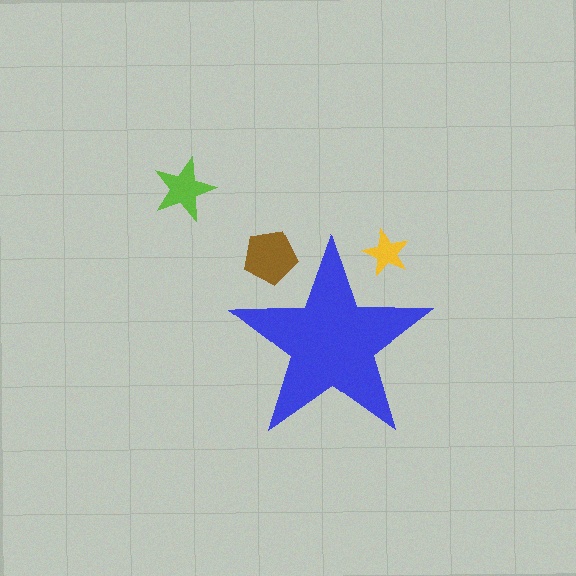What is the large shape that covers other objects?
A blue star.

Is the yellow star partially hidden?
Yes, the yellow star is partially hidden behind the blue star.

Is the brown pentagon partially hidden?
Yes, the brown pentagon is partially hidden behind the blue star.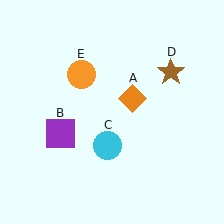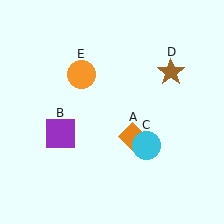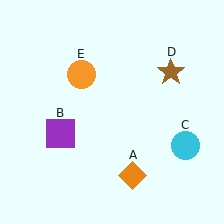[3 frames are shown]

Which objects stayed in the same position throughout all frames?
Purple square (object B) and brown star (object D) and orange circle (object E) remained stationary.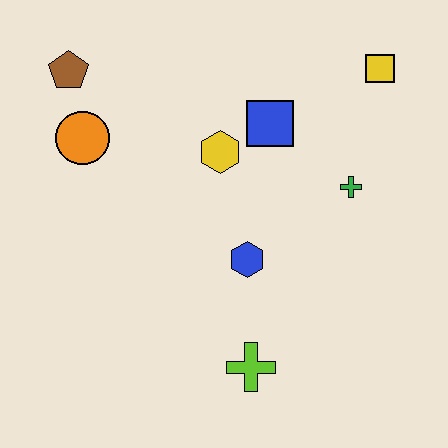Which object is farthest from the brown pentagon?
The lime cross is farthest from the brown pentagon.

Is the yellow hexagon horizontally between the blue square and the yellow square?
No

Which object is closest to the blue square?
The yellow hexagon is closest to the blue square.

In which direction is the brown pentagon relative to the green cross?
The brown pentagon is to the left of the green cross.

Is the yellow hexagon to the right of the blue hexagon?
No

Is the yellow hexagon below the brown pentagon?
Yes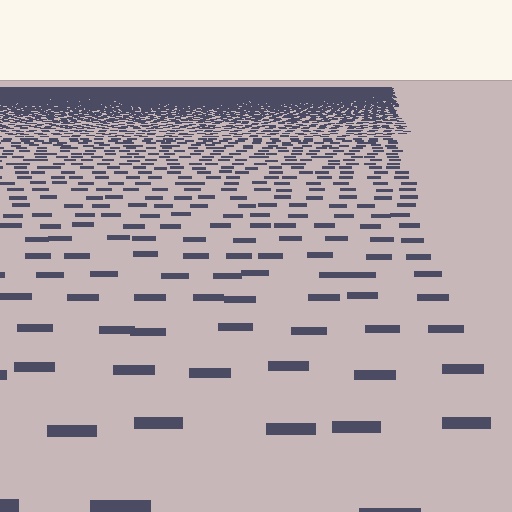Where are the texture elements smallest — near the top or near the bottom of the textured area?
Near the top.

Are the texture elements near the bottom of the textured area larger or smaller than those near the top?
Larger. Near the bottom, elements are closer to the viewer and appear at a bigger on-screen size.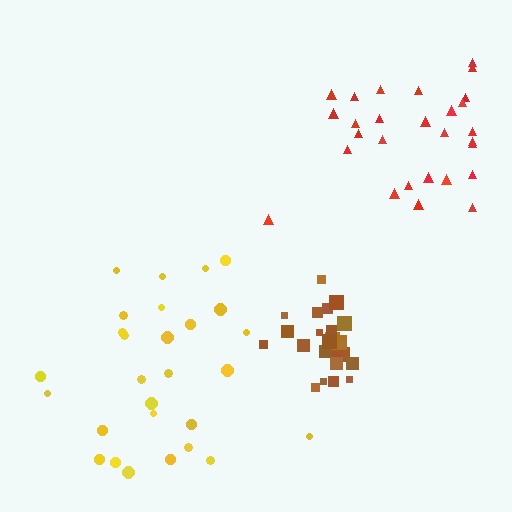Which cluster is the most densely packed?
Brown.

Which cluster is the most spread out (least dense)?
Yellow.